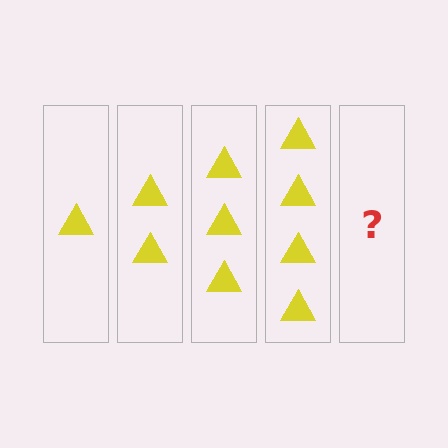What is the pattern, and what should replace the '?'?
The pattern is that each step adds one more triangle. The '?' should be 5 triangles.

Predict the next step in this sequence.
The next step is 5 triangles.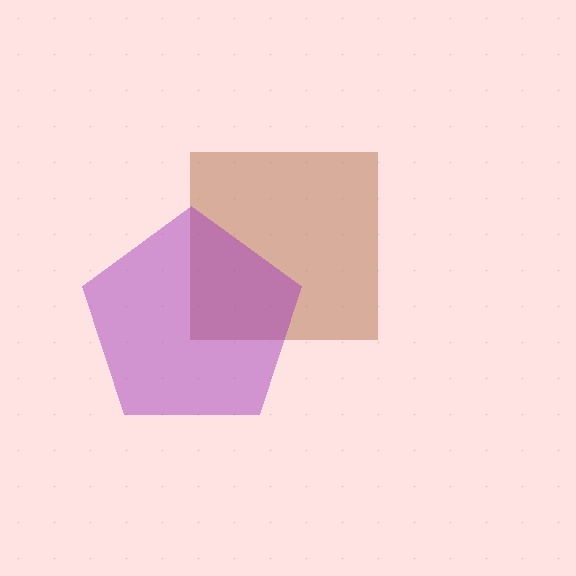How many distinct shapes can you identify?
There are 2 distinct shapes: a brown square, a purple pentagon.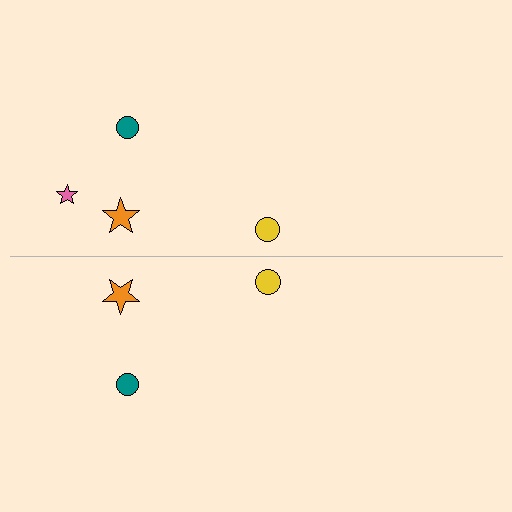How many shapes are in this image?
There are 7 shapes in this image.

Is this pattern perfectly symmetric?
No, the pattern is not perfectly symmetric. A pink star is missing from the bottom side.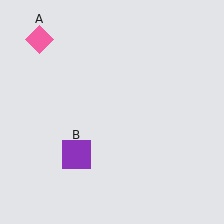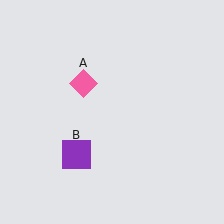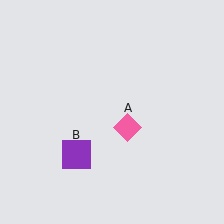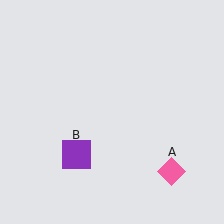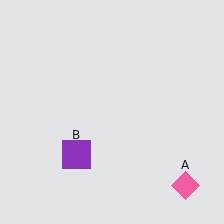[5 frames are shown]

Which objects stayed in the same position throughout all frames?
Purple square (object B) remained stationary.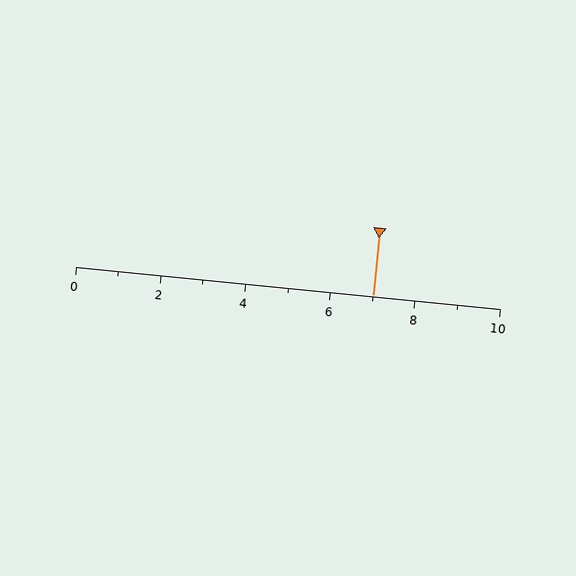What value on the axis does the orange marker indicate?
The marker indicates approximately 7.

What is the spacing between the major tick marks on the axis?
The major ticks are spaced 2 apart.